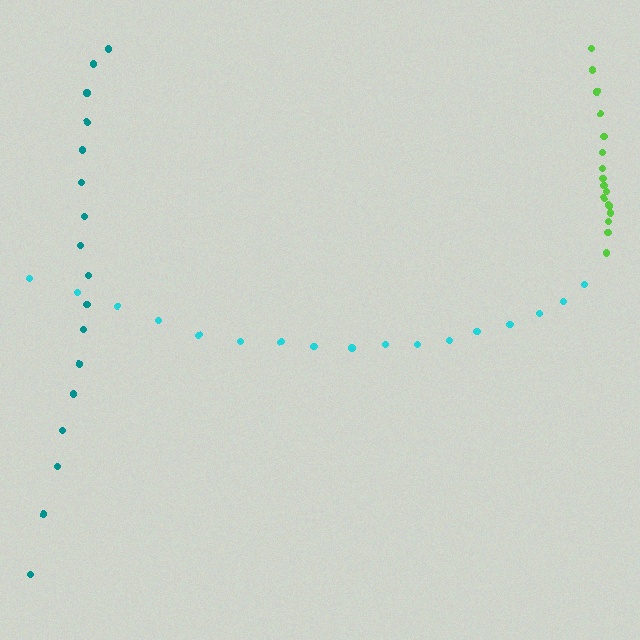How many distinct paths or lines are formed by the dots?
There are 3 distinct paths.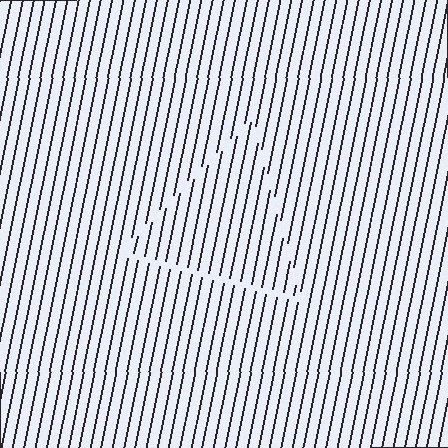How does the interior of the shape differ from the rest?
The interior of the shape contains the same grating, shifted by half a period — the contour is defined by the phase discontinuity where line-ends from the inner and outer gratings abut.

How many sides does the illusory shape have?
3 sides — the line-ends trace a triangle.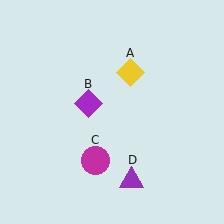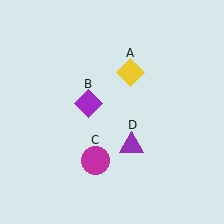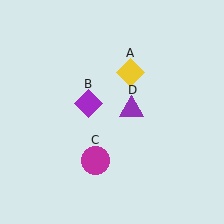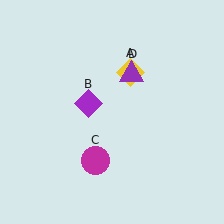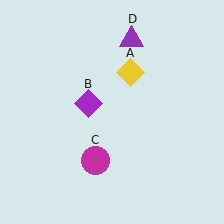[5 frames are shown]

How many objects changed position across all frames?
1 object changed position: purple triangle (object D).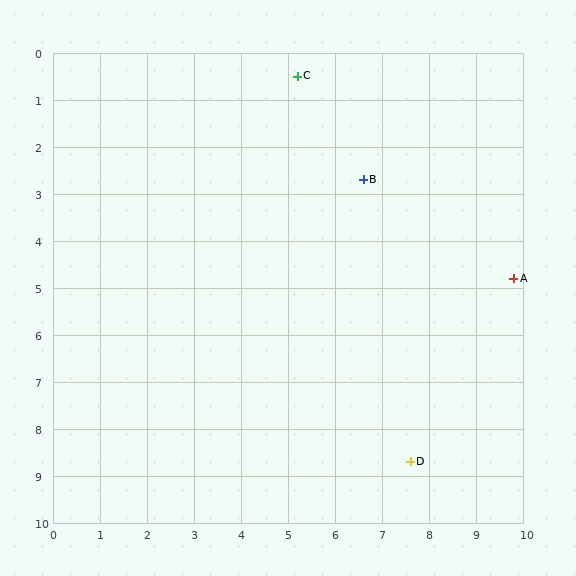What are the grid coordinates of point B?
Point B is at approximately (6.6, 2.7).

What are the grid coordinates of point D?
Point D is at approximately (7.6, 8.7).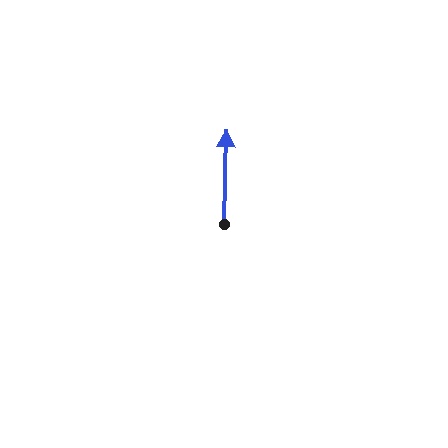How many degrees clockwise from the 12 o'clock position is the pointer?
Approximately 2 degrees.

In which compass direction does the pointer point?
North.